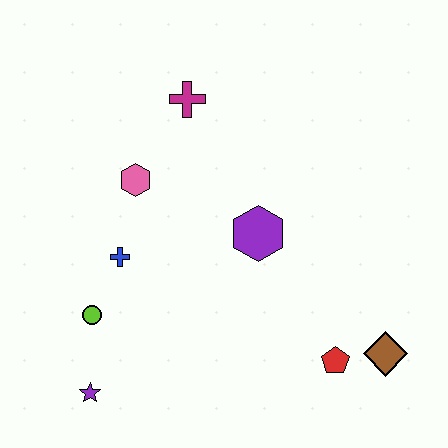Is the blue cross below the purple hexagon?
Yes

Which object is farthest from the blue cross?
The brown diamond is farthest from the blue cross.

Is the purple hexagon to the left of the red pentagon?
Yes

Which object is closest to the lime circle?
The blue cross is closest to the lime circle.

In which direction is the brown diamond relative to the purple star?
The brown diamond is to the right of the purple star.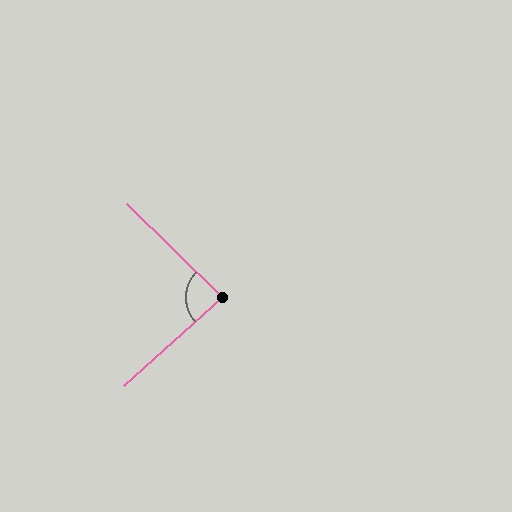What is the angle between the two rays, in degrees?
Approximately 87 degrees.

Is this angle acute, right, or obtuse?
It is approximately a right angle.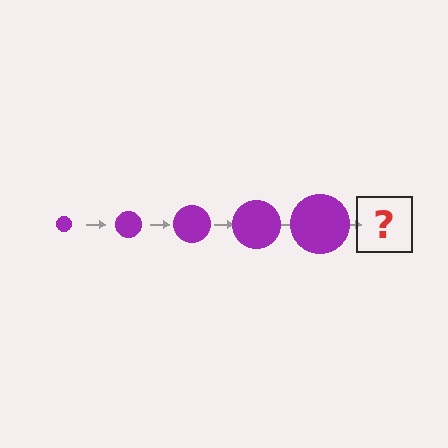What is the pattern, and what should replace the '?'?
The pattern is that the circle gets progressively larger each step. The '?' should be a purple circle, larger than the previous one.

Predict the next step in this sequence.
The next step is a purple circle, larger than the previous one.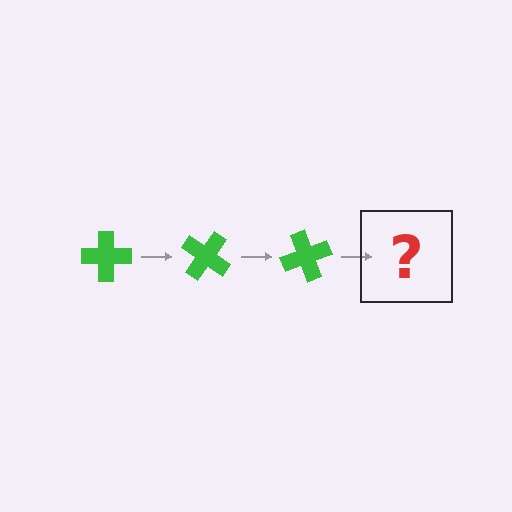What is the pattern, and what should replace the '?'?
The pattern is that the cross rotates 35 degrees each step. The '?' should be a green cross rotated 105 degrees.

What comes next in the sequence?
The next element should be a green cross rotated 105 degrees.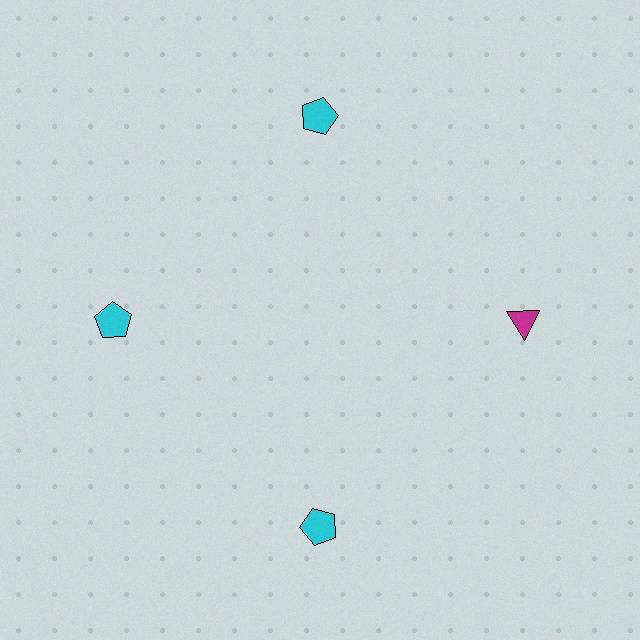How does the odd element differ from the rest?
It differs in both color (magenta instead of cyan) and shape (triangle instead of pentagon).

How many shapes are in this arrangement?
There are 4 shapes arranged in a ring pattern.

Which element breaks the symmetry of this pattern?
The magenta triangle at roughly the 3 o'clock position breaks the symmetry. All other shapes are cyan pentagons.